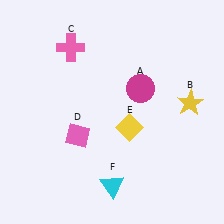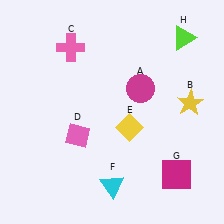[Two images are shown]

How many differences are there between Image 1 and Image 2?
There are 2 differences between the two images.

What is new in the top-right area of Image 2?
A lime triangle (H) was added in the top-right area of Image 2.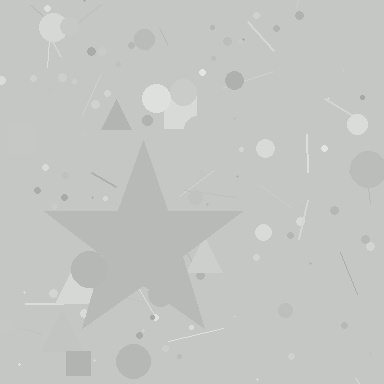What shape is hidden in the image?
A star is hidden in the image.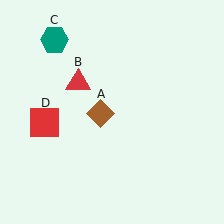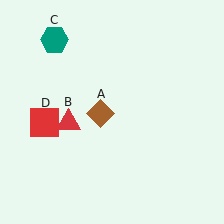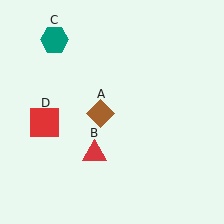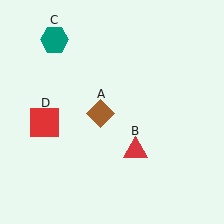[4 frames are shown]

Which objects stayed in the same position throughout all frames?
Brown diamond (object A) and teal hexagon (object C) and red square (object D) remained stationary.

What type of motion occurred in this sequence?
The red triangle (object B) rotated counterclockwise around the center of the scene.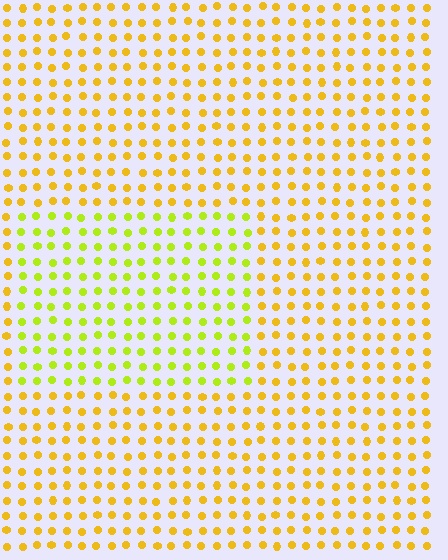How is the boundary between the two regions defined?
The boundary is defined purely by a slight shift in hue (about 32 degrees). Spacing, size, and orientation are identical on both sides.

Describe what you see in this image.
The image is filled with small yellow elements in a uniform arrangement. A rectangle-shaped region is visible where the elements are tinted to a slightly different hue, forming a subtle color boundary.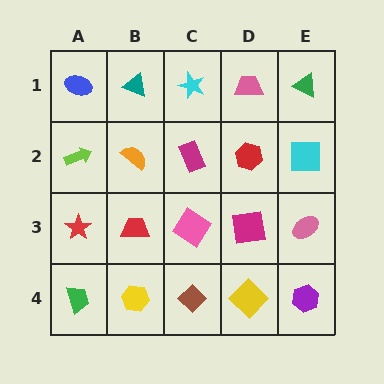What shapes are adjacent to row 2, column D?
A pink trapezoid (row 1, column D), a magenta square (row 3, column D), a magenta rectangle (row 2, column C), a cyan square (row 2, column E).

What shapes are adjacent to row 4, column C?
A pink diamond (row 3, column C), a yellow hexagon (row 4, column B), a yellow diamond (row 4, column D).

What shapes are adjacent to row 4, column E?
A pink ellipse (row 3, column E), a yellow diamond (row 4, column D).